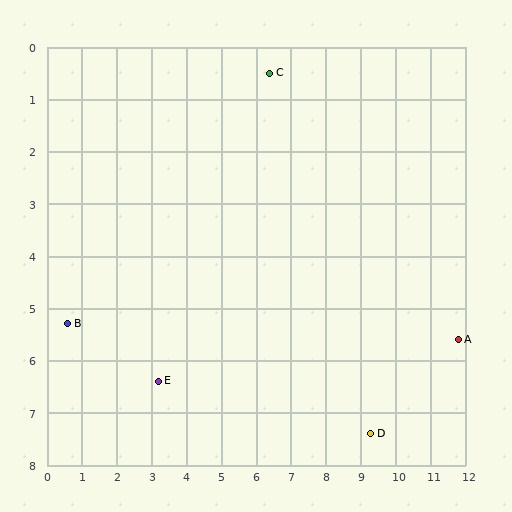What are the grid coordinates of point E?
Point E is at approximately (3.2, 6.4).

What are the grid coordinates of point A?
Point A is at approximately (11.8, 5.6).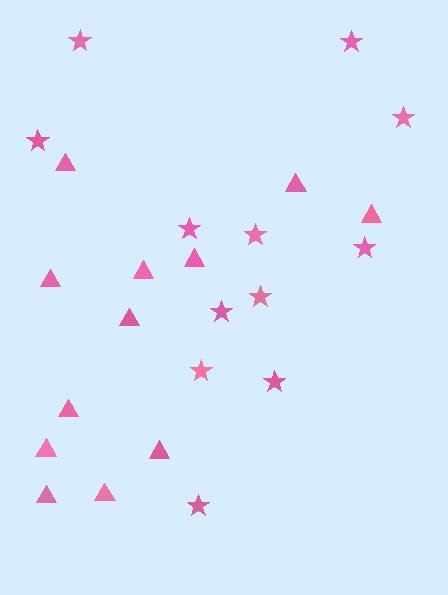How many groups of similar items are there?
There are 2 groups: one group of stars (12) and one group of triangles (12).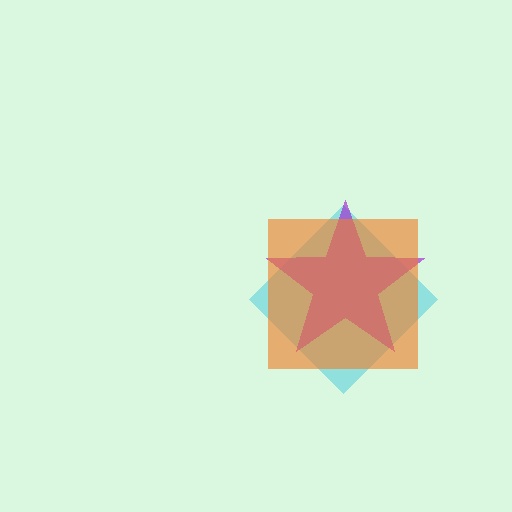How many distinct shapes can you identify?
There are 3 distinct shapes: a cyan diamond, a purple star, an orange square.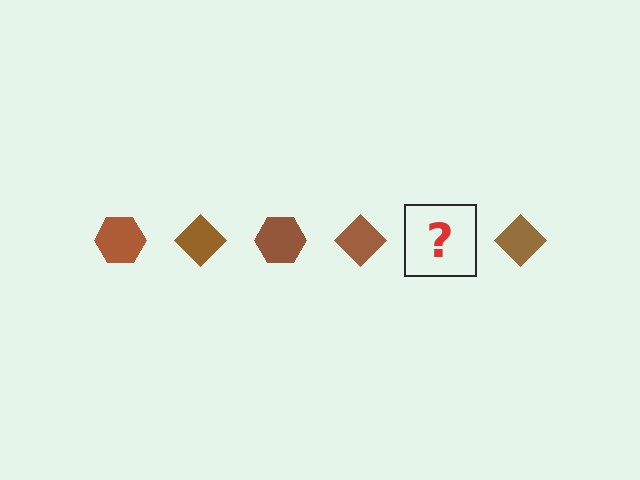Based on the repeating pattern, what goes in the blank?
The blank should be a brown hexagon.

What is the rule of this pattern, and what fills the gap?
The rule is that the pattern cycles through hexagon, diamond shapes in brown. The gap should be filled with a brown hexagon.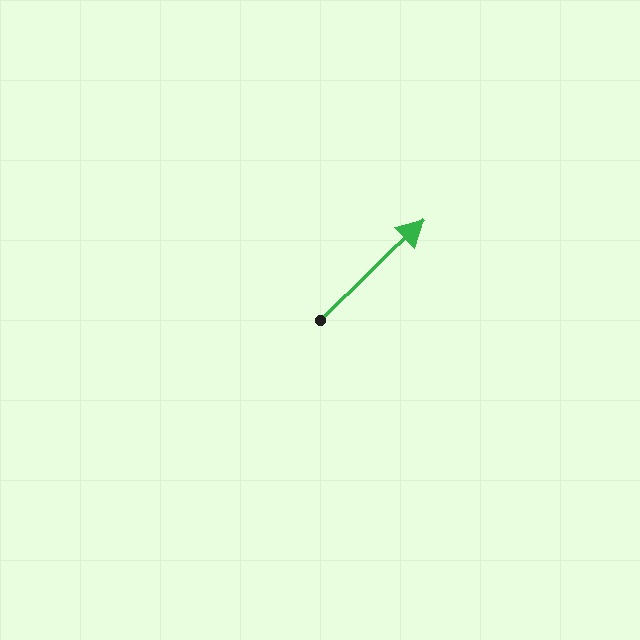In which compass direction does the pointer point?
Northeast.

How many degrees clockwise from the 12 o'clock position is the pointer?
Approximately 46 degrees.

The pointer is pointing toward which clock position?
Roughly 2 o'clock.